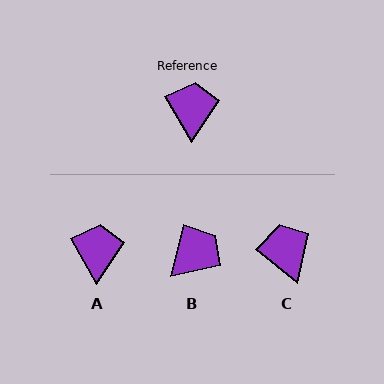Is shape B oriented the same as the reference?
No, it is off by about 44 degrees.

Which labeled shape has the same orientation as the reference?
A.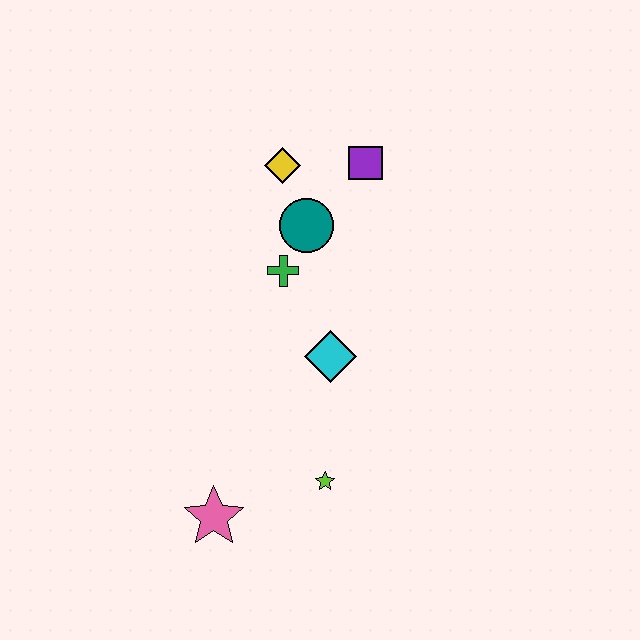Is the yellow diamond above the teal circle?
Yes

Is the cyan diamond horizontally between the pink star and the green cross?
No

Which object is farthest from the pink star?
The purple square is farthest from the pink star.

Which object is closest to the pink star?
The lime star is closest to the pink star.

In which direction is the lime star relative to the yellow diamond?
The lime star is below the yellow diamond.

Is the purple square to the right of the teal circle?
Yes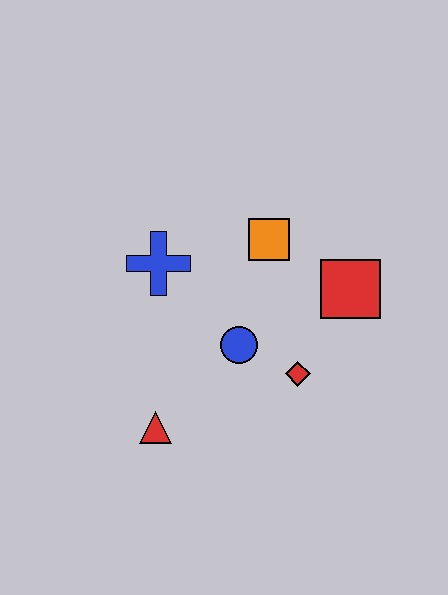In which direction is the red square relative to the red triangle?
The red square is to the right of the red triangle.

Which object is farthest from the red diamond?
The blue cross is farthest from the red diamond.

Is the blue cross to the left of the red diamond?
Yes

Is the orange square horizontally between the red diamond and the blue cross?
Yes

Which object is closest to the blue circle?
The red diamond is closest to the blue circle.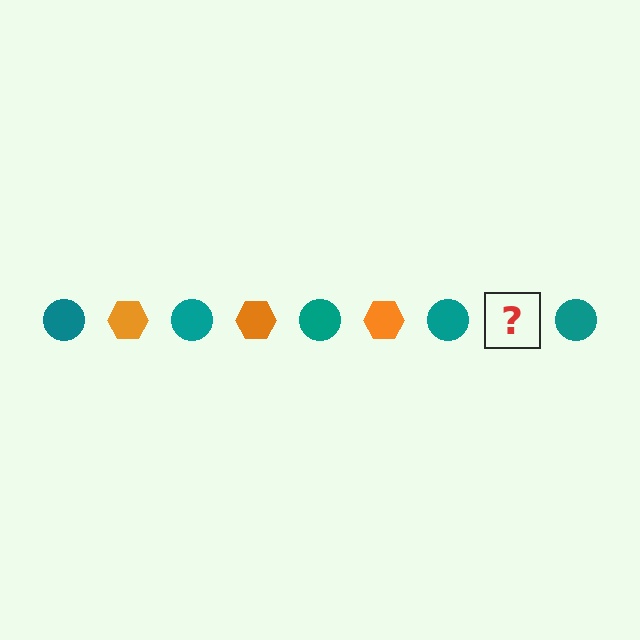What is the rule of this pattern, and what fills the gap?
The rule is that the pattern alternates between teal circle and orange hexagon. The gap should be filled with an orange hexagon.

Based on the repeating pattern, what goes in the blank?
The blank should be an orange hexagon.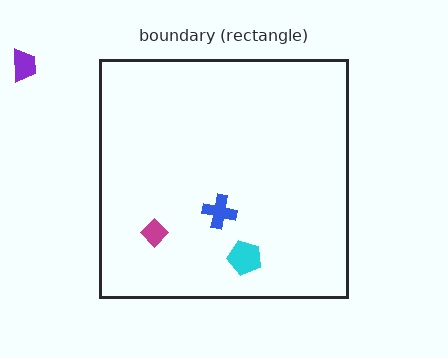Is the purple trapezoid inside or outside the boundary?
Outside.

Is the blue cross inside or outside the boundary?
Inside.